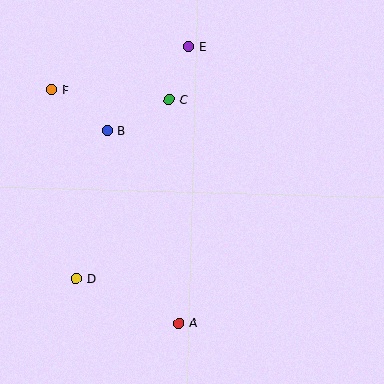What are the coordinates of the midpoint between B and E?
The midpoint between B and E is at (148, 89).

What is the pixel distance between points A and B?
The distance between A and B is 206 pixels.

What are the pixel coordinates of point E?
Point E is at (189, 47).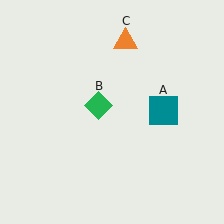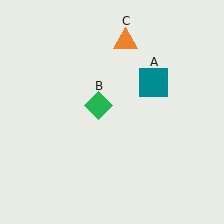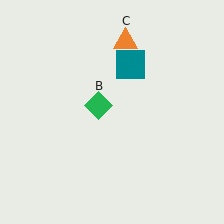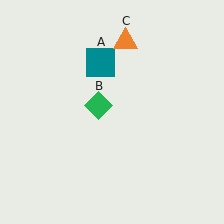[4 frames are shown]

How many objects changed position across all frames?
1 object changed position: teal square (object A).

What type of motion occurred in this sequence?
The teal square (object A) rotated counterclockwise around the center of the scene.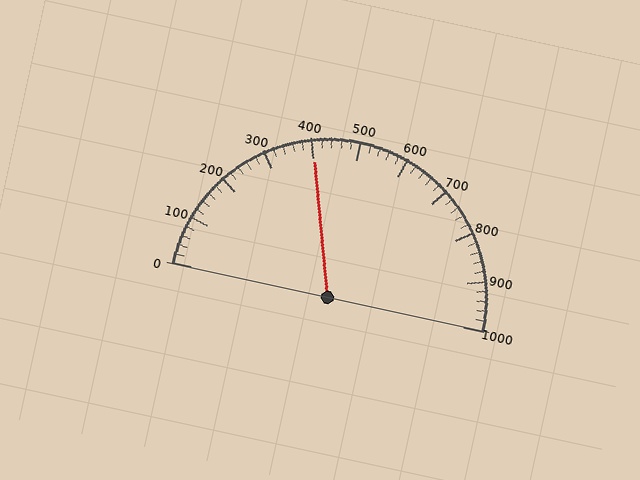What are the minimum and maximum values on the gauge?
The gauge ranges from 0 to 1000.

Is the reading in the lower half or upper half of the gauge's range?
The reading is in the lower half of the range (0 to 1000).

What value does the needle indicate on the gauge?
The needle indicates approximately 400.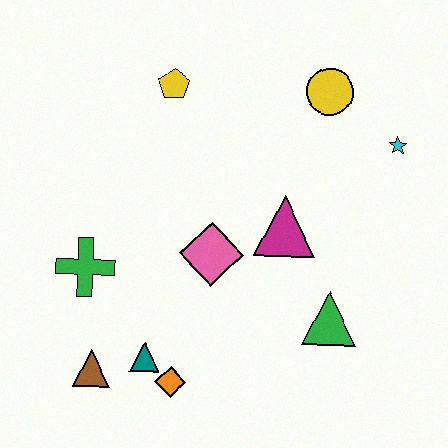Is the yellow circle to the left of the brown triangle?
No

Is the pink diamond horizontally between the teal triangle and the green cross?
No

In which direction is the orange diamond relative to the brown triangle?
The orange diamond is to the right of the brown triangle.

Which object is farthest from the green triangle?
The yellow pentagon is farthest from the green triangle.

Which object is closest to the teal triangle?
The orange diamond is closest to the teal triangle.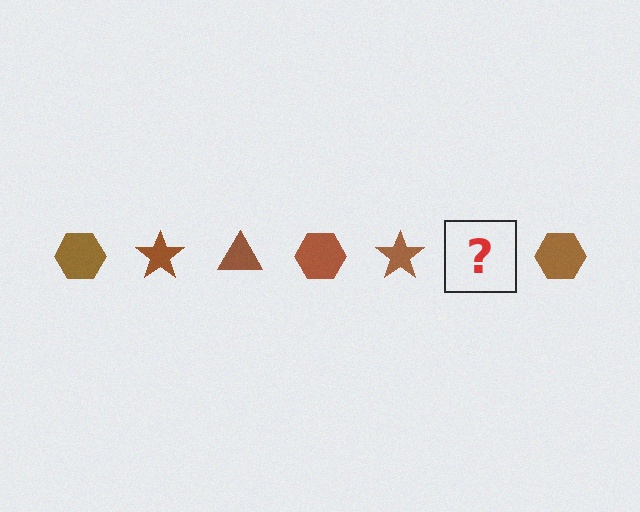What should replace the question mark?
The question mark should be replaced with a brown triangle.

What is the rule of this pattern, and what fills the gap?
The rule is that the pattern cycles through hexagon, star, triangle shapes in brown. The gap should be filled with a brown triangle.